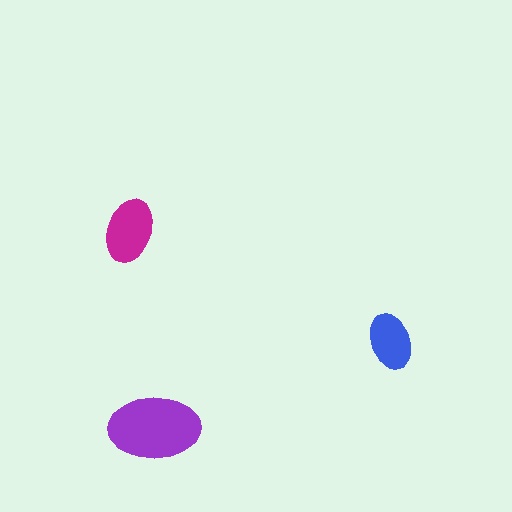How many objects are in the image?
There are 3 objects in the image.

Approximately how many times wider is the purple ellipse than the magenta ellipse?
About 1.5 times wider.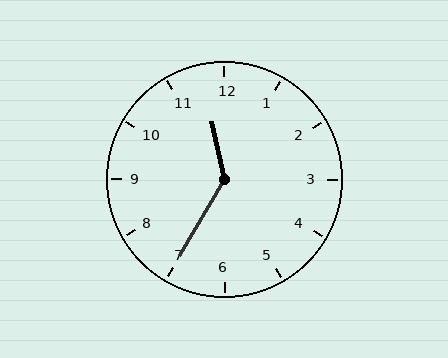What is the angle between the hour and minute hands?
Approximately 138 degrees.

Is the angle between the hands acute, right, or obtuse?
It is obtuse.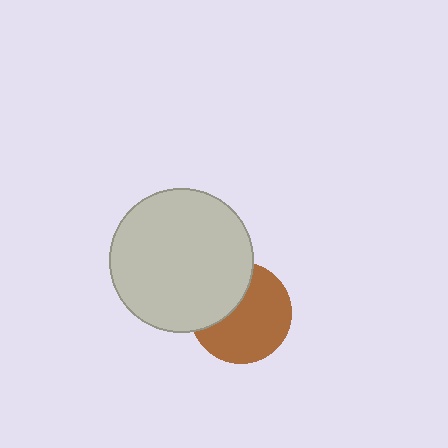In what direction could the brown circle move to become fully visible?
The brown circle could move toward the lower-right. That would shift it out from behind the light gray circle entirely.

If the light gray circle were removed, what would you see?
You would see the complete brown circle.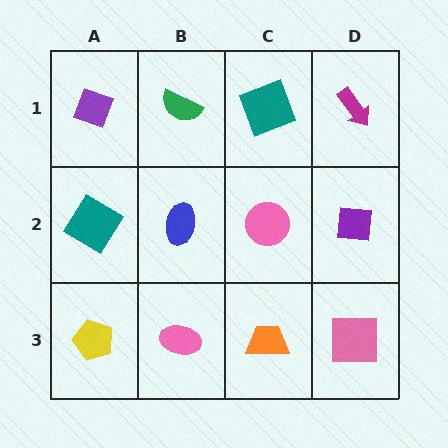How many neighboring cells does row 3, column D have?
2.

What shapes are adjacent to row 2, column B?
A green semicircle (row 1, column B), a pink ellipse (row 3, column B), a teal diamond (row 2, column A), a pink circle (row 2, column C).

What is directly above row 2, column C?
A teal square.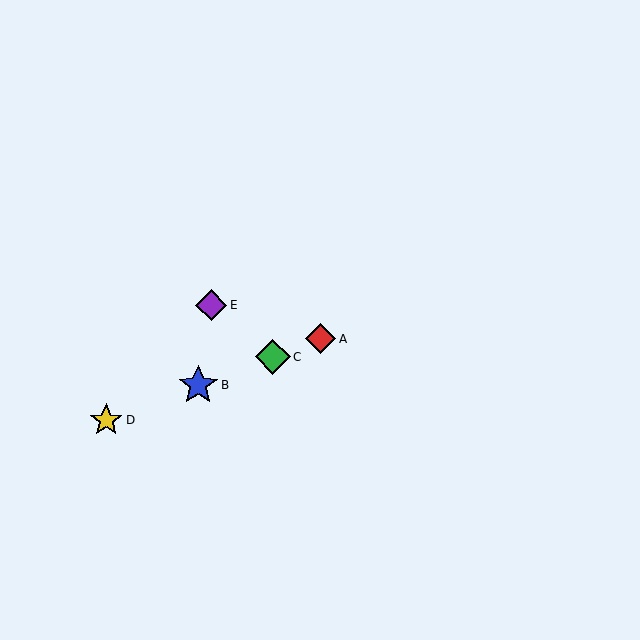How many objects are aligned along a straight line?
4 objects (A, B, C, D) are aligned along a straight line.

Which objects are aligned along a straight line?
Objects A, B, C, D are aligned along a straight line.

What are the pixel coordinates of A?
Object A is at (321, 339).